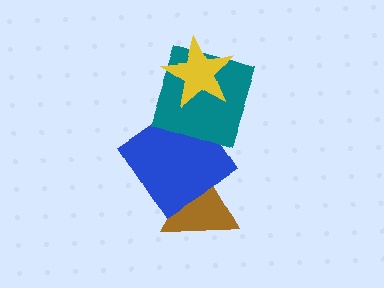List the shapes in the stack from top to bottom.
From top to bottom: the yellow star, the teal square, the blue diamond, the brown triangle.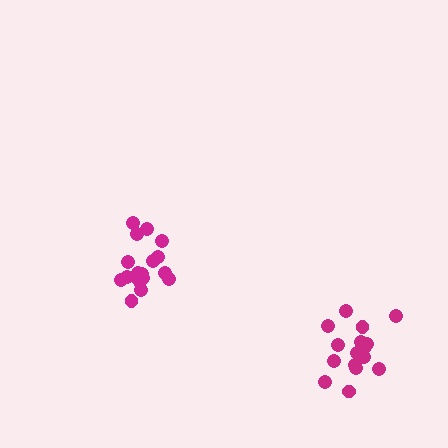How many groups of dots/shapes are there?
There are 2 groups.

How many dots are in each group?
Group 1: 16 dots, Group 2: 18 dots (34 total).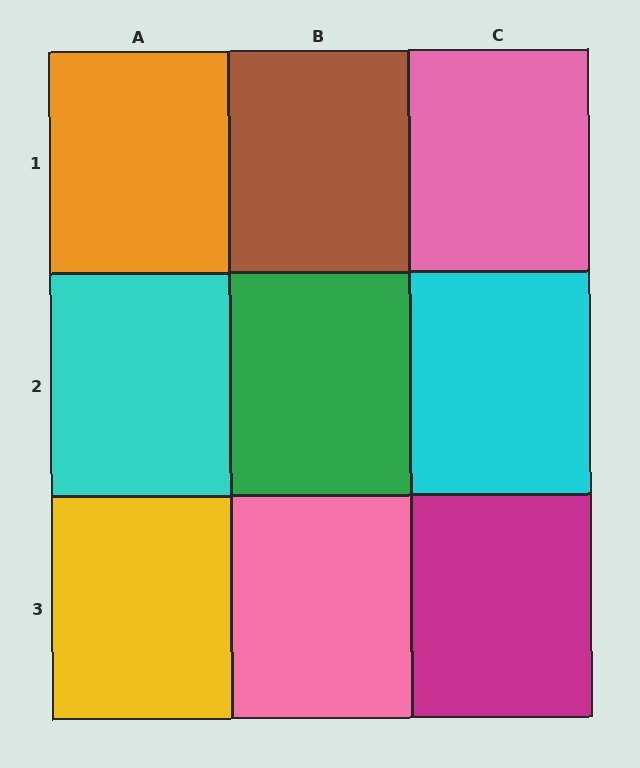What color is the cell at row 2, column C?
Cyan.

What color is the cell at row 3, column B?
Pink.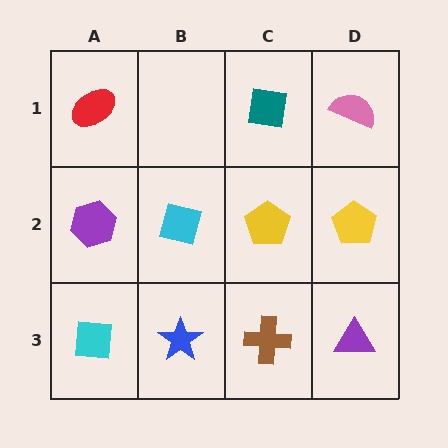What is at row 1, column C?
A teal square.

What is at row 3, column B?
A blue star.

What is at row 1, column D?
A pink semicircle.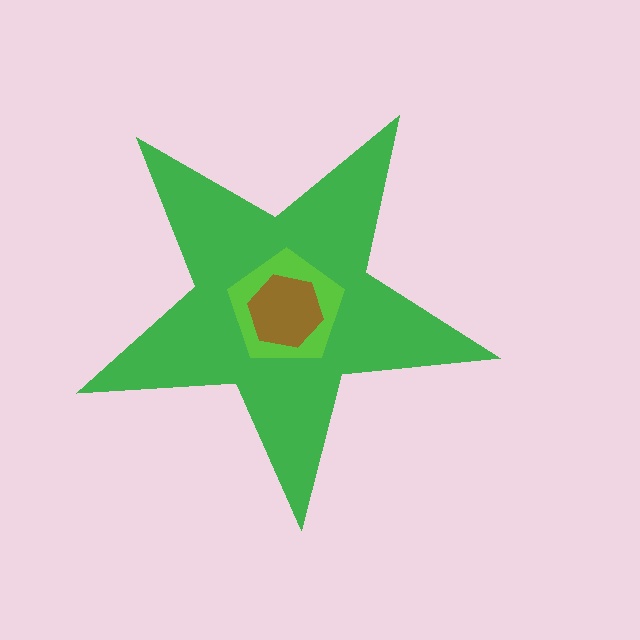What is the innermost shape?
The brown hexagon.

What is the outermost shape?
The green star.